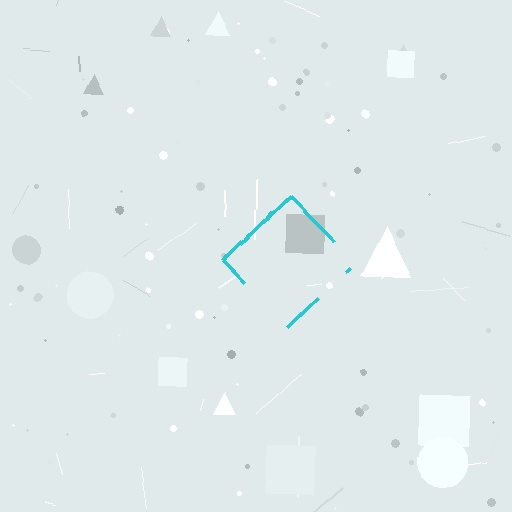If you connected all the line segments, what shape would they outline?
They would outline a diamond.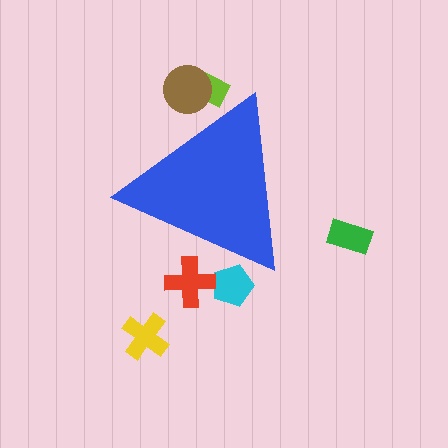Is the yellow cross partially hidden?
No, the yellow cross is fully visible.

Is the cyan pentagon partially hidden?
Yes, the cyan pentagon is partially hidden behind the blue triangle.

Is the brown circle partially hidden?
Yes, the brown circle is partially hidden behind the blue triangle.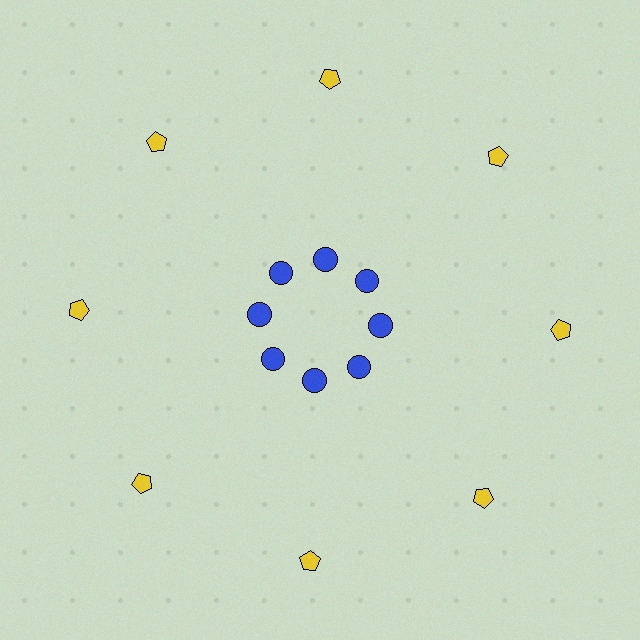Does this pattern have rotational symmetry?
Yes, this pattern has 8-fold rotational symmetry. It looks the same after rotating 45 degrees around the center.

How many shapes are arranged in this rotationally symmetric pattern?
There are 16 shapes, arranged in 8 groups of 2.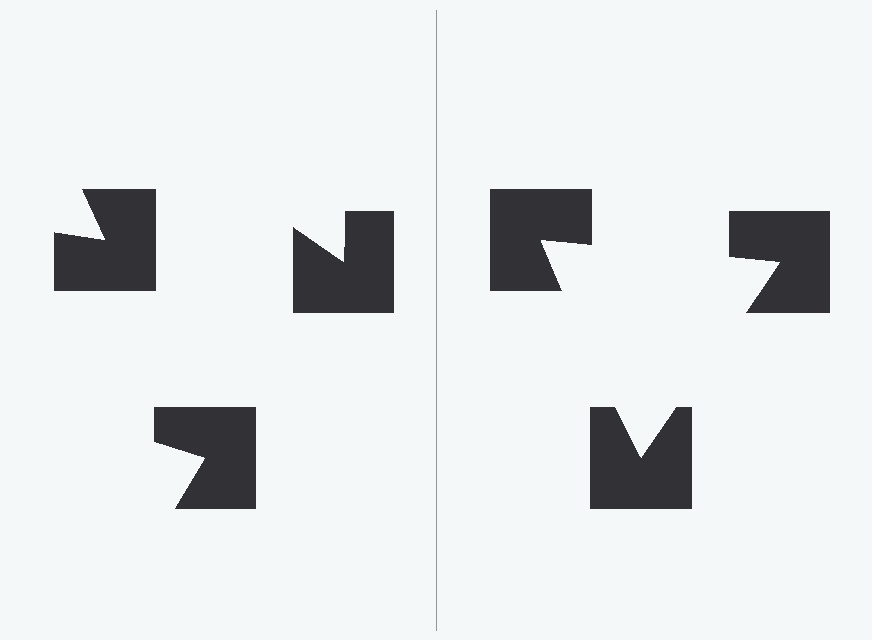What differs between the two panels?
The notched squares are positioned identically on both sides; only the wedge orientations differ. On the right they align to a triangle; on the left they are misaligned.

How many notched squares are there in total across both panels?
6 — 3 on each side.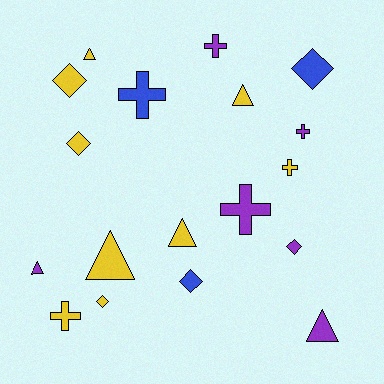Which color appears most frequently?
Yellow, with 9 objects.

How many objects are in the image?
There are 18 objects.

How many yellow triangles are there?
There are 4 yellow triangles.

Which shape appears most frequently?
Triangle, with 6 objects.